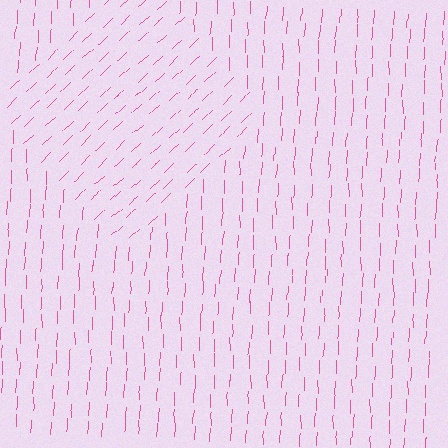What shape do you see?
I see a diamond.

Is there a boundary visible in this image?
Yes, there is a texture boundary formed by a change in line orientation.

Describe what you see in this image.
The image is filled with small pink line segments. A diamond region in the image has lines oriented differently from the surrounding lines, creating a visible texture boundary.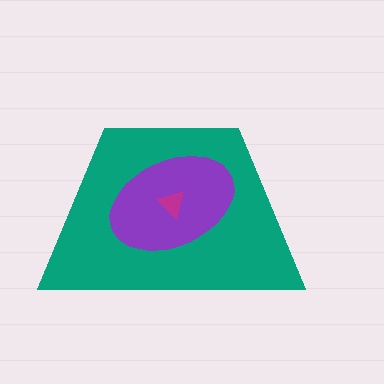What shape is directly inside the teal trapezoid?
The purple ellipse.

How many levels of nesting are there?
3.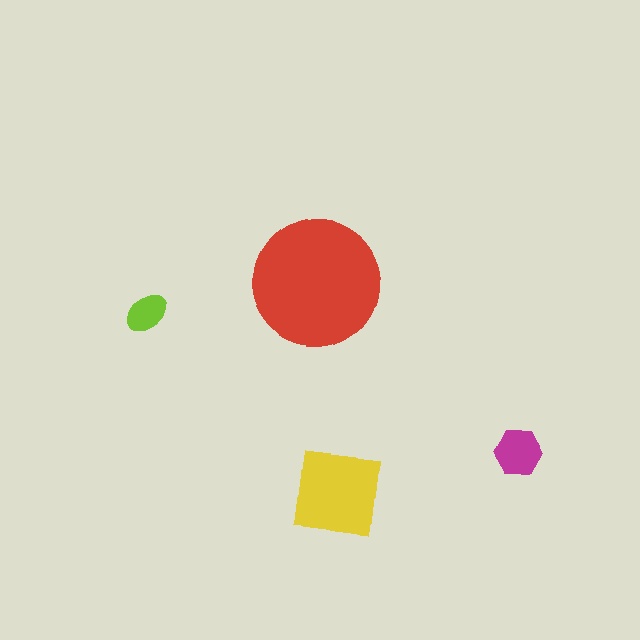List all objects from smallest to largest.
The lime ellipse, the magenta hexagon, the yellow square, the red circle.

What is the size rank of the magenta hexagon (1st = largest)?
3rd.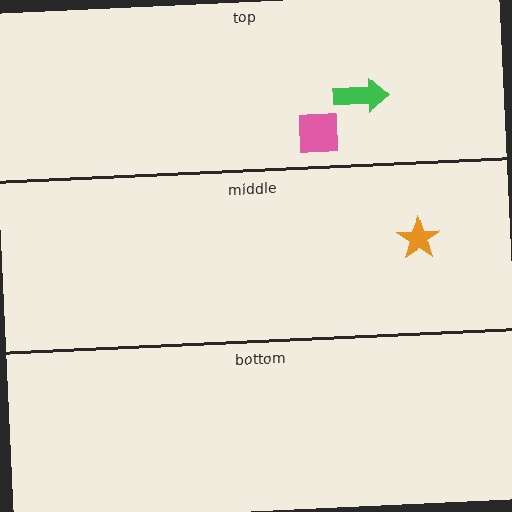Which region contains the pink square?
The top region.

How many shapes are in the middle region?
1.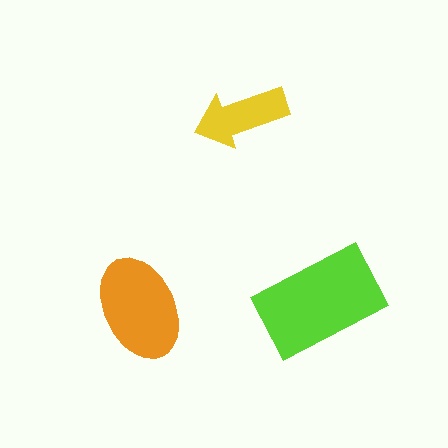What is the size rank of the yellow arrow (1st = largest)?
3rd.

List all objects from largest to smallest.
The lime rectangle, the orange ellipse, the yellow arrow.